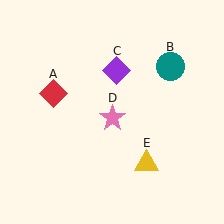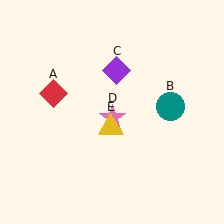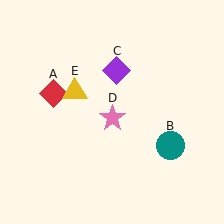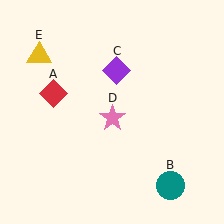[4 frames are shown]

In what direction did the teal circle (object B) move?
The teal circle (object B) moved down.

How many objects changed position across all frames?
2 objects changed position: teal circle (object B), yellow triangle (object E).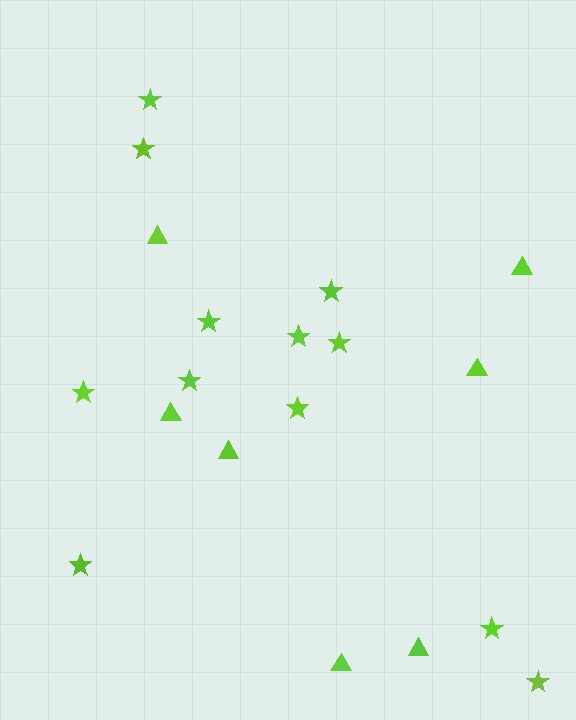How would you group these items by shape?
There are 2 groups: one group of triangles (7) and one group of stars (12).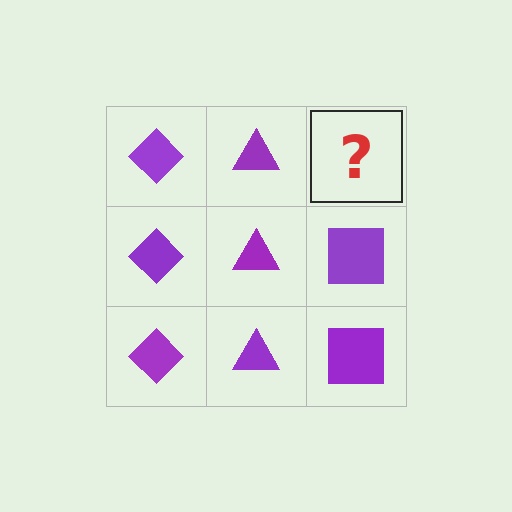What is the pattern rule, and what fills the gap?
The rule is that each column has a consistent shape. The gap should be filled with a purple square.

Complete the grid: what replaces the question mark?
The question mark should be replaced with a purple square.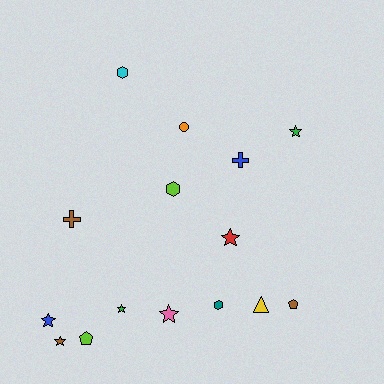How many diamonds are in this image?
There are no diamonds.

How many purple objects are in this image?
There are no purple objects.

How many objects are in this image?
There are 15 objects.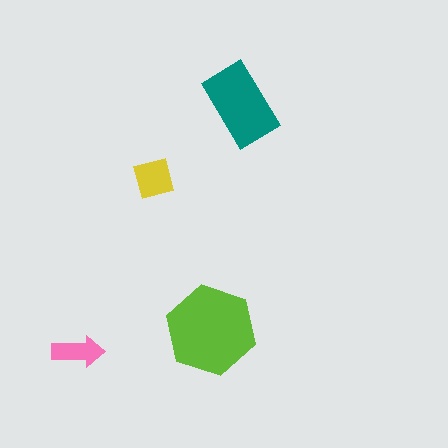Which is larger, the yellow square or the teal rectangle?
The teal rectangle.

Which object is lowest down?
The pink arrow is bottommost.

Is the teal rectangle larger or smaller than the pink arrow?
Larger.